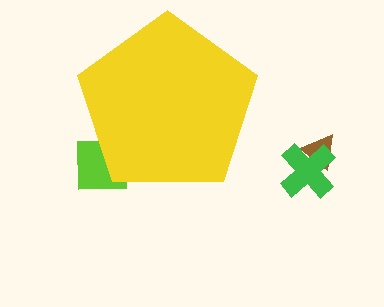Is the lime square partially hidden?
Yes, the lime square is partially hidden behind the yellow pentagon.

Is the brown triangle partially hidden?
No, the brown triangle is fully visible.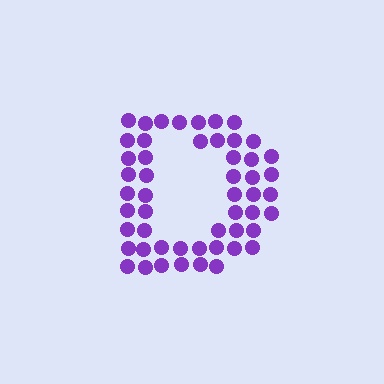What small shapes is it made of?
It is made of small circles.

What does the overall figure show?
The overall figure shows the letter D.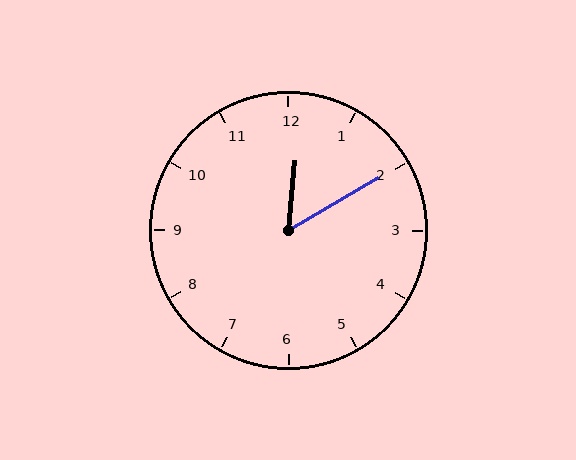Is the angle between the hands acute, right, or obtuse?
It is acute.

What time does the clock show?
12:10.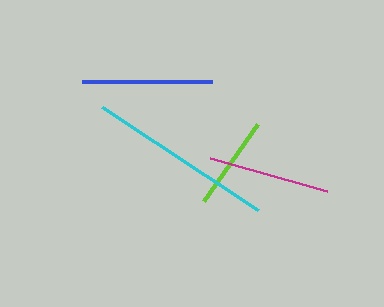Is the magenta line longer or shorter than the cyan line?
The cyan line is longer than the magenta line.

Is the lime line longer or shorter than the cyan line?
The cyan line is longer than the lime line.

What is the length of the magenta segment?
The magenta segment is approximately 122 pixels long.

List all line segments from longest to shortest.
From longest to shortest: cyan, blue, magenta, lime.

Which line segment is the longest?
The cyan line is the longest at approximately 187 pixels.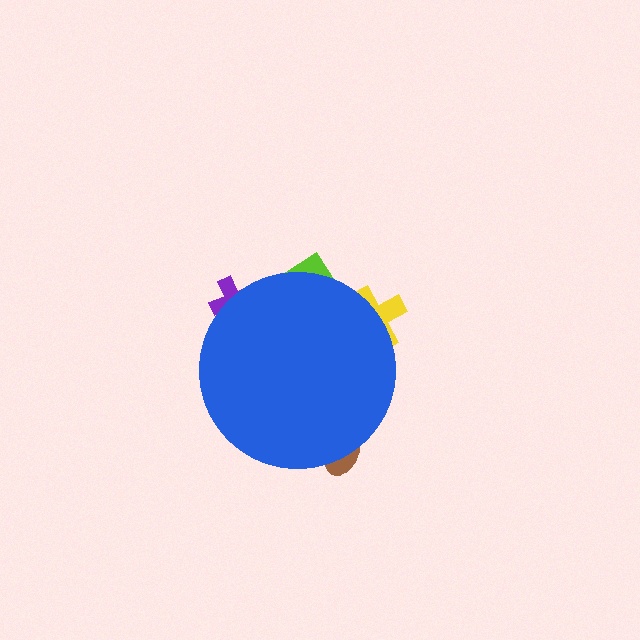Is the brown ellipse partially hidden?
Yes, the brown ellipse is partially hidden behind the blue circle.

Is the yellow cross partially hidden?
Yes, the yellow cross is partially hidden behind the blue circle.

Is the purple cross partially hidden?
Yes, the purple cross is partially hidden behind the blue circle.